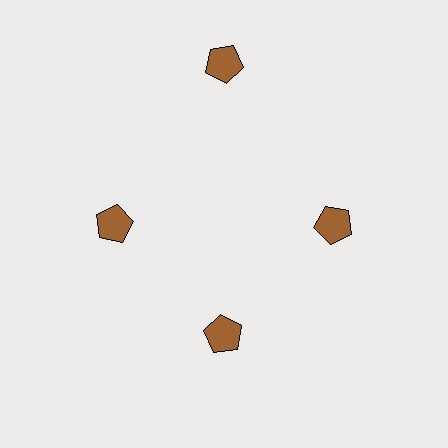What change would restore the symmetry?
The symmetry would be restored by moving it inward, back onto the ring so that all 4 pentagons sit at equal angles and equal distance from the center.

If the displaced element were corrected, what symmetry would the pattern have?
It would have 4-fold rotational symmetry — the pattern would map onto itself every 90 degrees.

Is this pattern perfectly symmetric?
No. The 4 brown pentagons are arranged in a ring, but one element near the 12 o'clock position is pushed outward from the center, breaking the 4-fold rotational symmetry.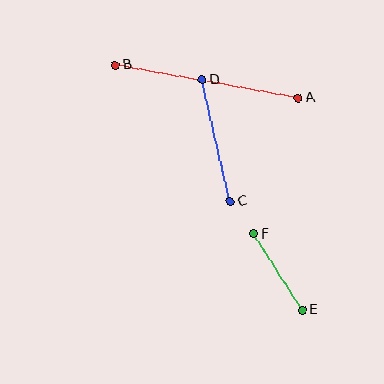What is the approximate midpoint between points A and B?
The midpoint is at approximately (207, 81) pixels.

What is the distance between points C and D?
The distance is approximately 125 pixels.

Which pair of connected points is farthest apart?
Points A and B are farthest apart.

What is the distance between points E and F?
The distance is approximately 90 pixels.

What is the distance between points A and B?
The distance is approximately 186 pixels.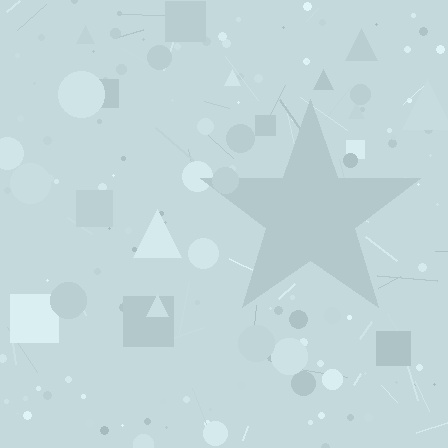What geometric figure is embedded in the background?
A star is embedded in the background.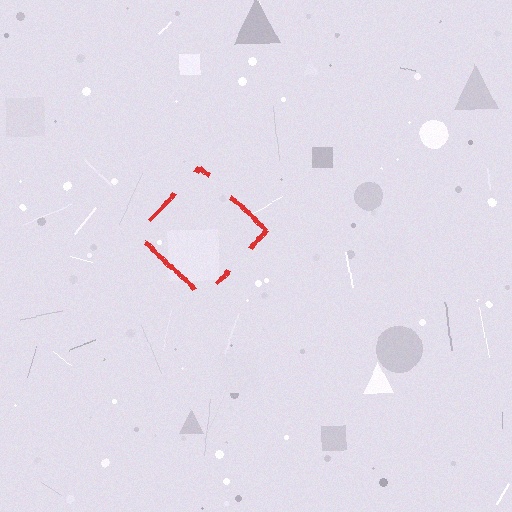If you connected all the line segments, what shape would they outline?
They would outline a diamond.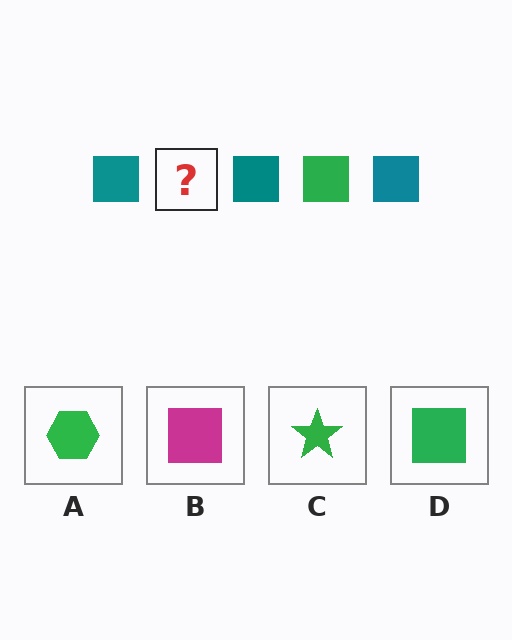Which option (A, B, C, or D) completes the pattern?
D.